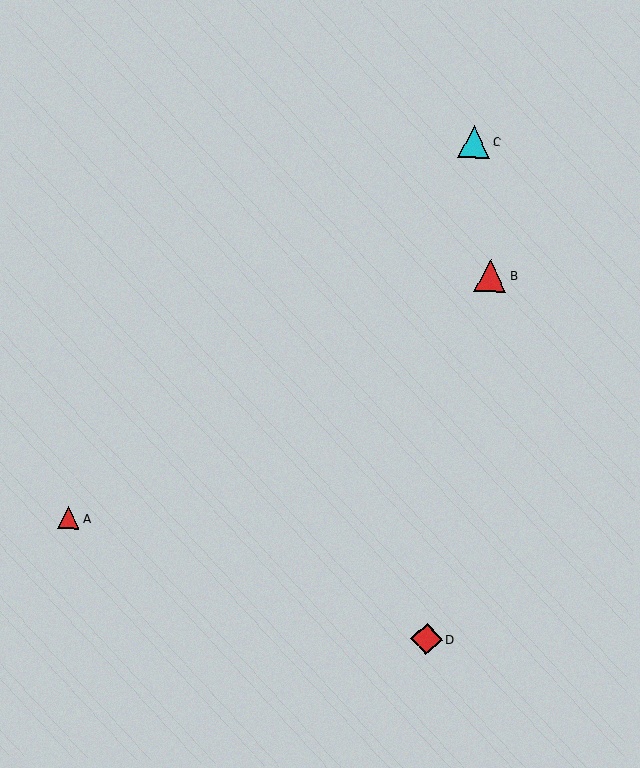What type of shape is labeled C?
Shape C is a cyan triangle.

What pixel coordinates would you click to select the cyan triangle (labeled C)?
Click at (474, 142) to select the cyan triangle C.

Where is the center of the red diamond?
The center of the red diamond is at (427, 639).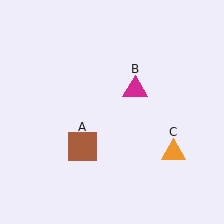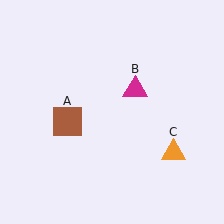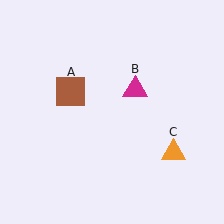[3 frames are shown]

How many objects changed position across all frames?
1 object changed position: brown square (object A).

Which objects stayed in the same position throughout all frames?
Magenta triangle (object B) and orange triangle (object C) remained stationary.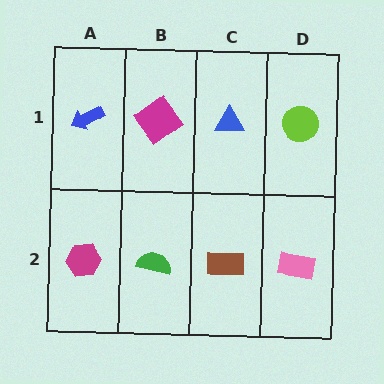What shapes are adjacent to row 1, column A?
A magenta hexagon (row 2, column A), a magenta diamond (row 1, column B).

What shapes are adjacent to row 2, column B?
A magenta diamond (row 1, column B), a magenta hexagon (row 2, column A), a brown rectangle (row 2, column C).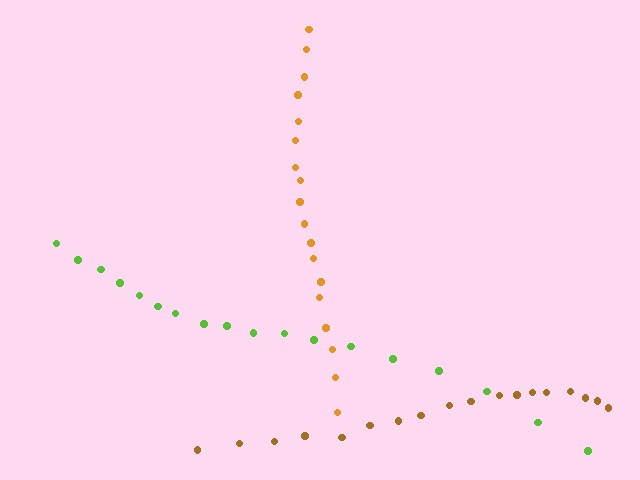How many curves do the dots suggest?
There are 3 distinct paths.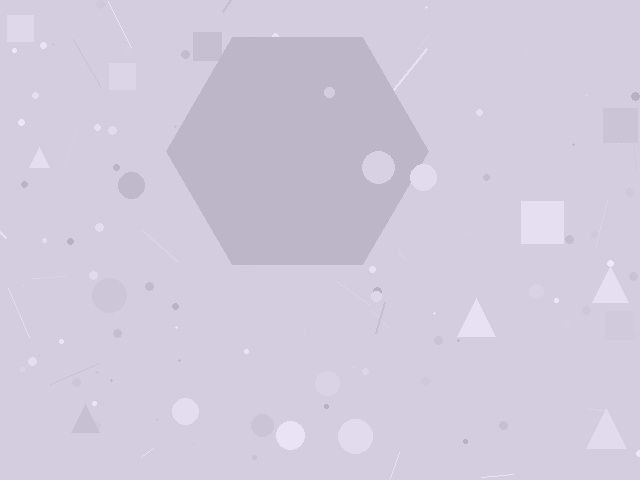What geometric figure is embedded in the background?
A hexagon is embedded in the background.